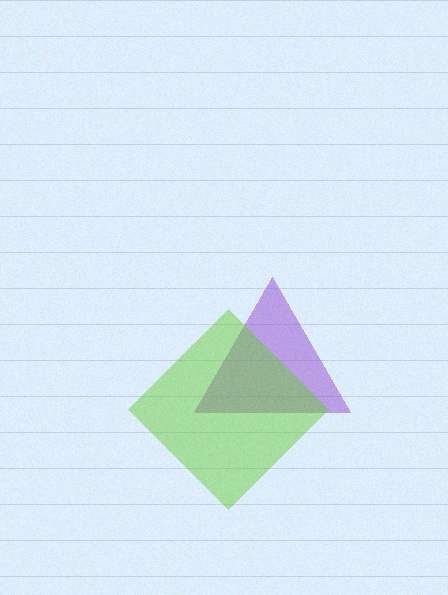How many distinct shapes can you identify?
There are 2 distinct shapes: a purple triangle, a lime diamond.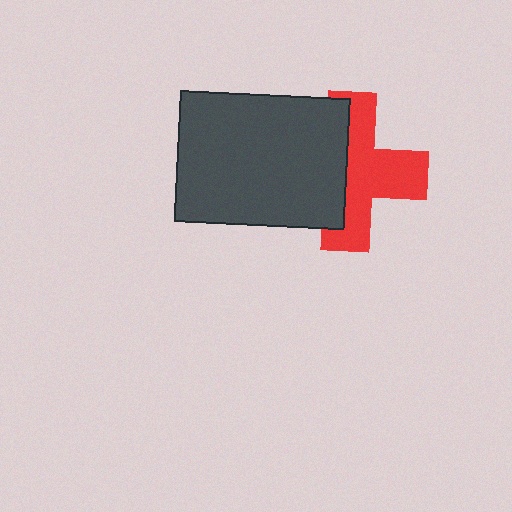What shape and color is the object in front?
The object in front is a dark gray rectangle.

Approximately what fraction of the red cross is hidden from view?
Roughly 44% of the red cross is hidden behind the dark gray rectangle.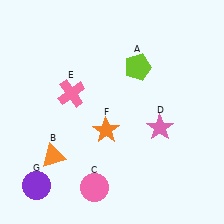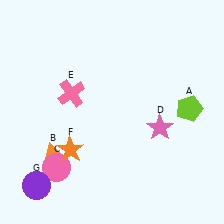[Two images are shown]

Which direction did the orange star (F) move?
The orange star (F) moved left.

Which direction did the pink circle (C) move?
The pink circle (C) moved left.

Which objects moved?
The objects that moved are: the lime pentagon (A), the pink circle (C), the orange star (F).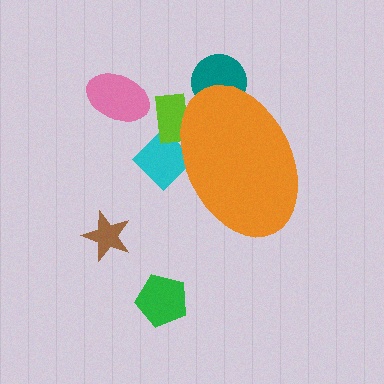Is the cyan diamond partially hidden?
Yes, the cyan diamond is partially hidden behind the orange ellipse.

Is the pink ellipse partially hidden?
No, the pink ellipse is fully visible.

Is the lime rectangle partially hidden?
Yes, the lime rectangle is partially hidden behind the orange ellipse.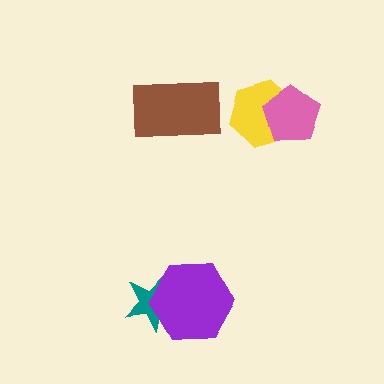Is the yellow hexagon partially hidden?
Yes, it is partially covered by another shape.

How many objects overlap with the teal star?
1 object overlaps with the teal star.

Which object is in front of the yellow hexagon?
The pink pentagon is in front of the yellow hexagon.